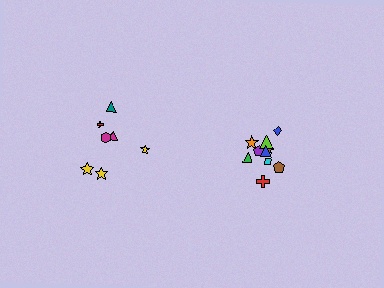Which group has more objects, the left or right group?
The right group.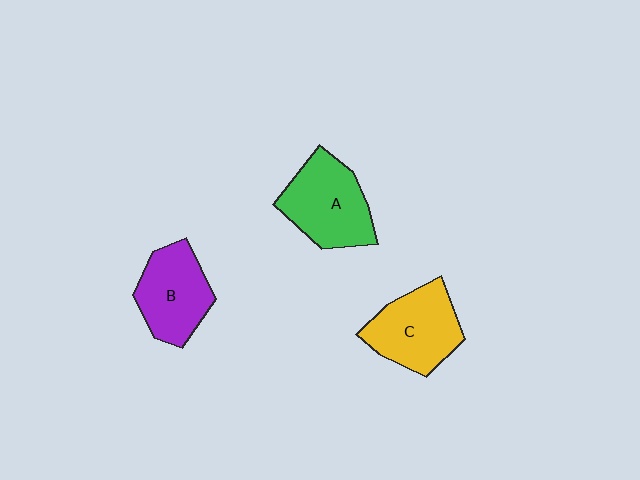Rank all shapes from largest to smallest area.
From largest to smallest: A (green), C (yellow), B (purple).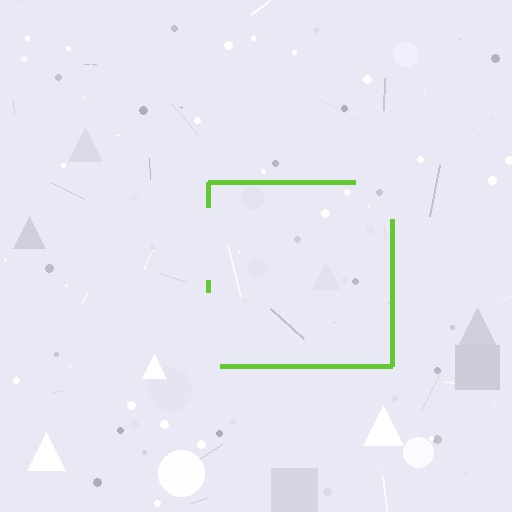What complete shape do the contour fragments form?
The contour fragments form a square.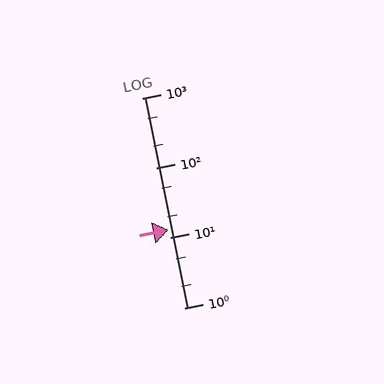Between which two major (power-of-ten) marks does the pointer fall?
The pointer is between 10 and 100.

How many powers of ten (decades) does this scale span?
The scale spans 3 decades, from 1 to 1000.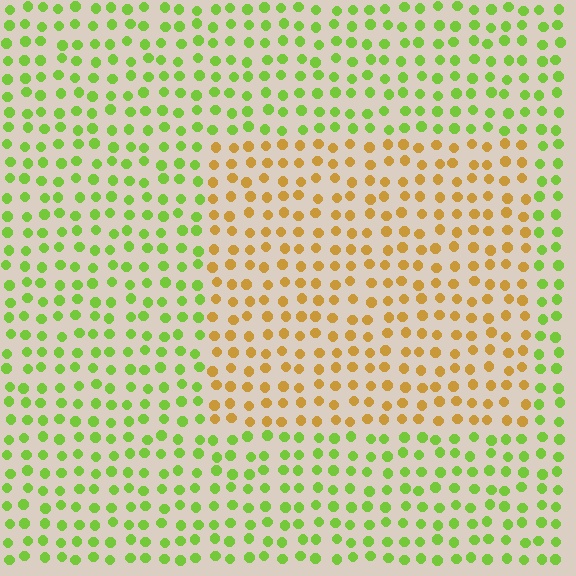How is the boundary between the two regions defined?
The boundary is defined purely by a slight shift in hue (about 56 degrees). Spacing, size, and orientation are identical on both sides.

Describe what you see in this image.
The image is filled with small lime elements in a uniform arrangement. A rectangle-shaped region is visible where the elements are tinted to a slightly different hue, forming a subtle color boundary.